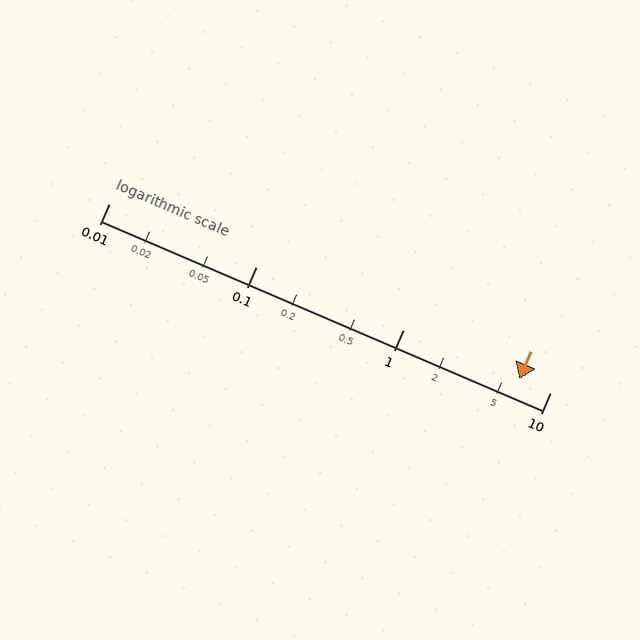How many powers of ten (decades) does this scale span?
The scale spans 3 decades, from 0.01 to 10.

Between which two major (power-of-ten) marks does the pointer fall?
The pointer is between 1 and 10.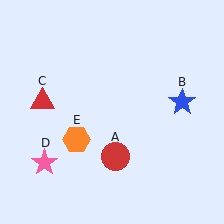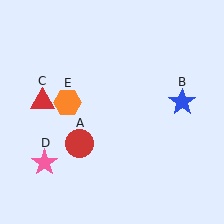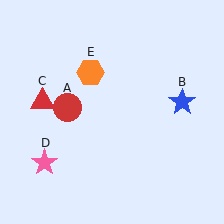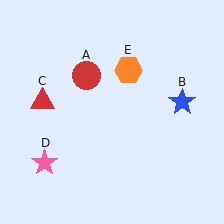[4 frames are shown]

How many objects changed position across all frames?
2 objects changed position: red circle (object A), orange hexagon (object E).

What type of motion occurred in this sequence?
The red circle (object A), orange hexagon (object E) rotated clockwise around the center of the scene.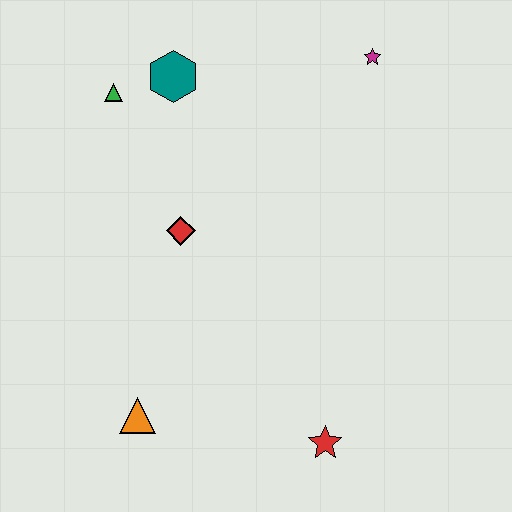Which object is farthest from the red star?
The green triangle is farthest from the red star.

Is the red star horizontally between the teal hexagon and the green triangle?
No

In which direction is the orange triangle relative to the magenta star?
The orange triangle is below the magenta star.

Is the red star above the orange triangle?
No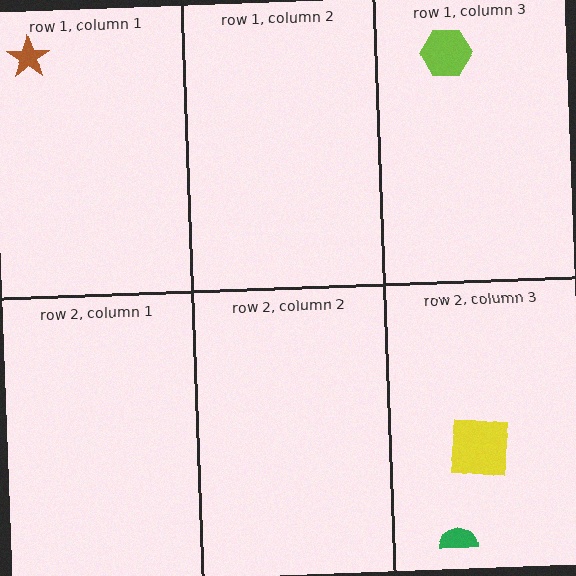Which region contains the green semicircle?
The row 2, column 3 region.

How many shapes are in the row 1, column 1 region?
1.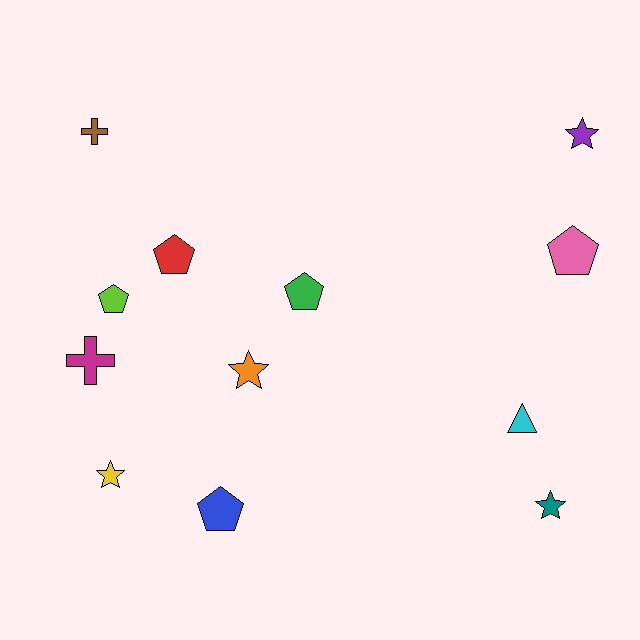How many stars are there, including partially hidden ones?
There are 4 stars.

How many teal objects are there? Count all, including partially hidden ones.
There is 1 teal object.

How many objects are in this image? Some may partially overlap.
There are 12 objects.